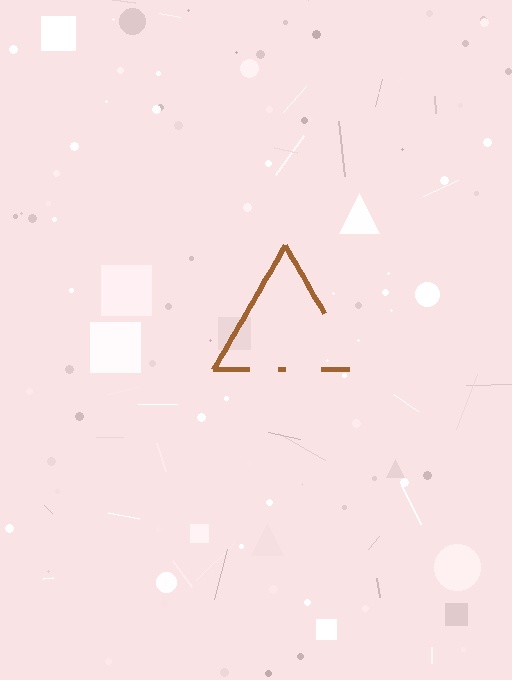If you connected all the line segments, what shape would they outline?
They would outline a triangle.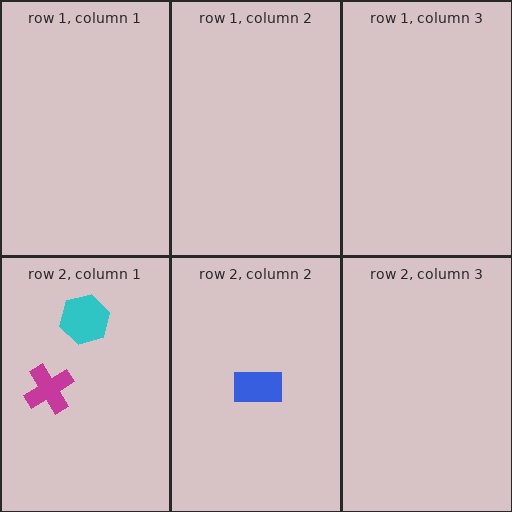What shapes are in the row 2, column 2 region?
The blue rectangle.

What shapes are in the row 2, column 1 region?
The magenta cross, the cyan hexagon.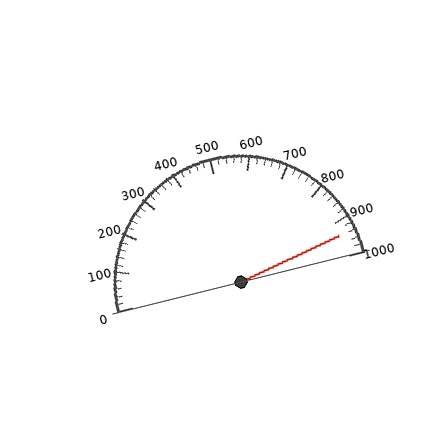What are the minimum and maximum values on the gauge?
The gauge ranges from 0 to 1000.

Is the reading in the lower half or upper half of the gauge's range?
The reading is in the upper half of the range (0 to 1000).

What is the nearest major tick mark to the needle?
The nearest major tick mark is 900.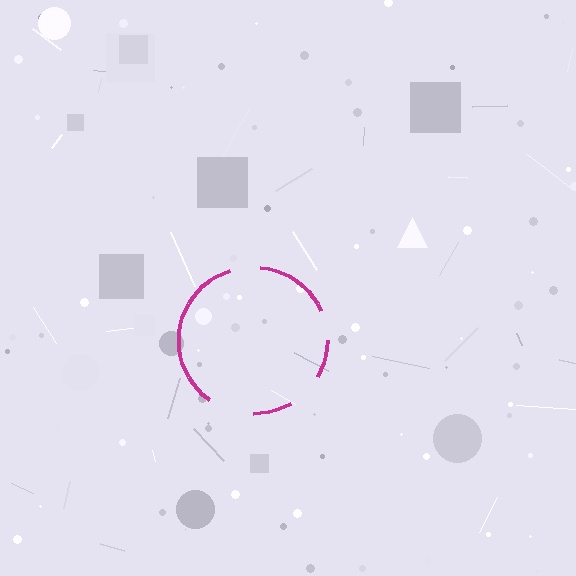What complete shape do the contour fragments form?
The contour fragments form a circle.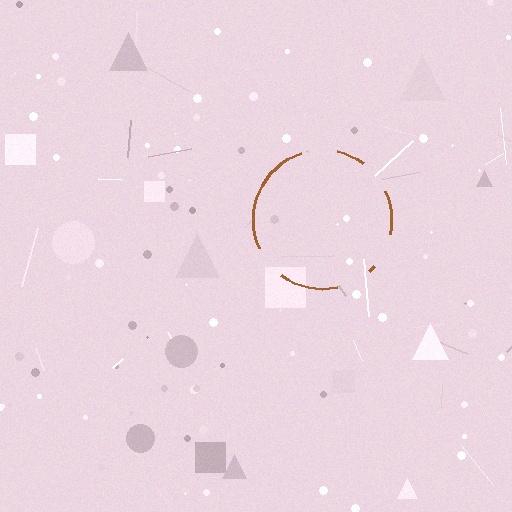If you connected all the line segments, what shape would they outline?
They would outline a circle.